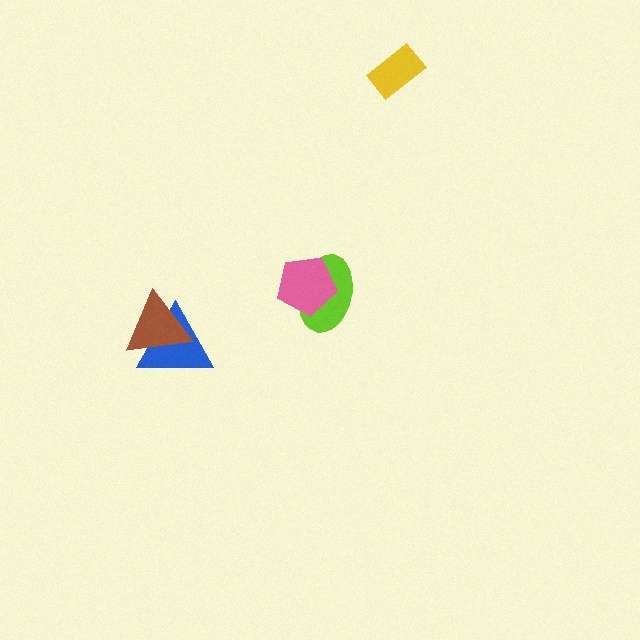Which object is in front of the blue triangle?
The brown triangle is in front of the blue triangle.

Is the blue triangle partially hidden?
Yes, it is partially covered by another shape.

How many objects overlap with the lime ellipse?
1 object overlaps with the lime ellipse.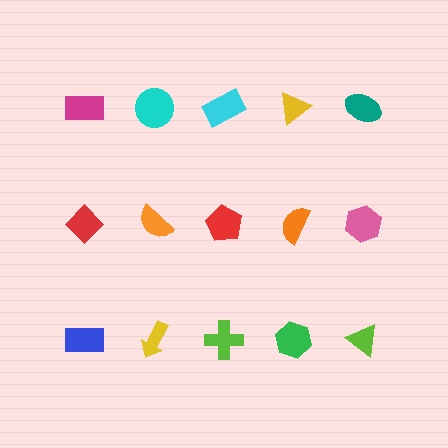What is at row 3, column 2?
A yellow arrow.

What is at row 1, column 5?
A teal ellipse.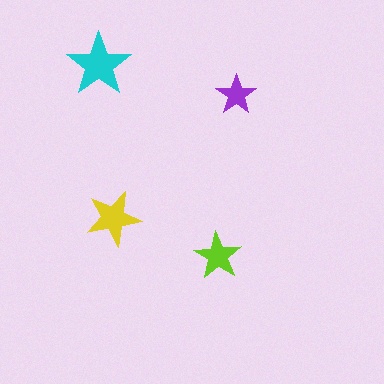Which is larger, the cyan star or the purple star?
The cyan one.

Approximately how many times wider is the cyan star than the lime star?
About 1.5 times wider.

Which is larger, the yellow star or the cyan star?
The cyan one.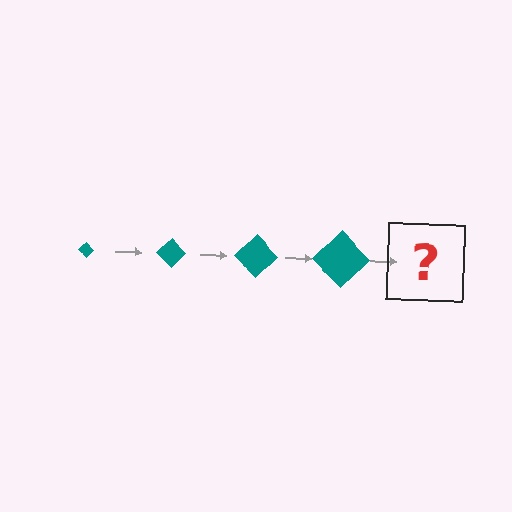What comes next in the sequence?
The next element should be a teal diamond, larger than the previous one.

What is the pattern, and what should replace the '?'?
The pattern is that the diamond gets progressively larger each step. The '?' should be a teal diamond, larger than the previous one.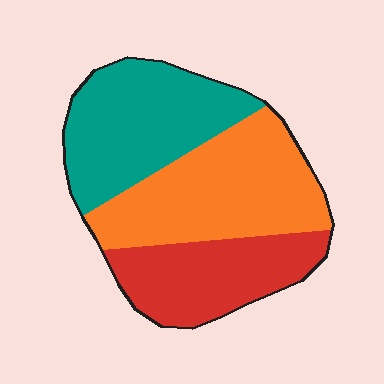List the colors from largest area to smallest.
From largest to smallest: orange, teal, red.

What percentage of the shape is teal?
Teal covers around 35% of the shape.